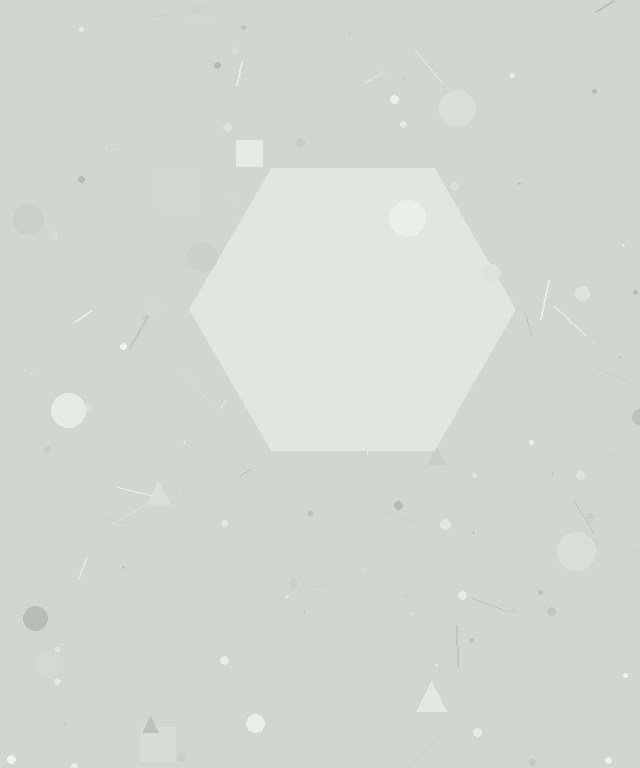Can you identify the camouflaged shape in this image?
The camouflaged shape is a hexagon.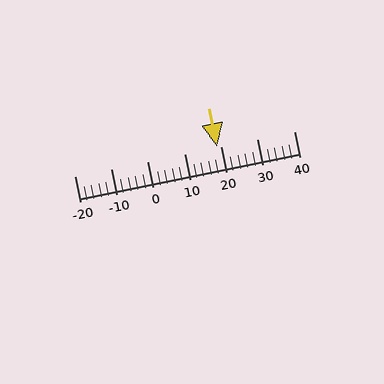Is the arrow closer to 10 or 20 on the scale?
The arrow is closer to 20.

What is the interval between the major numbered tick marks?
The major tick marks are spaced 10 units apart.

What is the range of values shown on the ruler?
The ruler shows values from -20 to 40.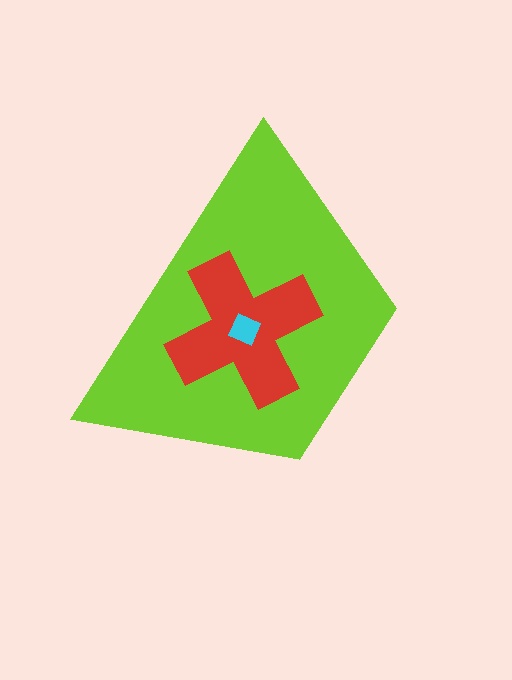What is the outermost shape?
The lime trapezoid.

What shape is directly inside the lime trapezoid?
The red cross.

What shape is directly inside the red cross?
The cyan diamond.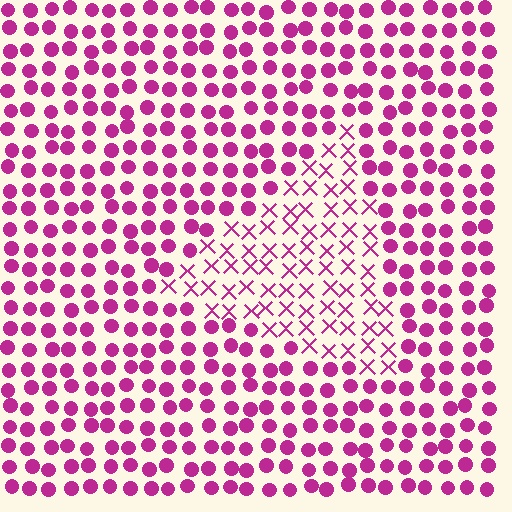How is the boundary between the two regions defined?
The boundary is defined by a change in element shape: X marks inside vs. circles outside. All elements share the same color and spacing.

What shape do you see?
I see a triangle.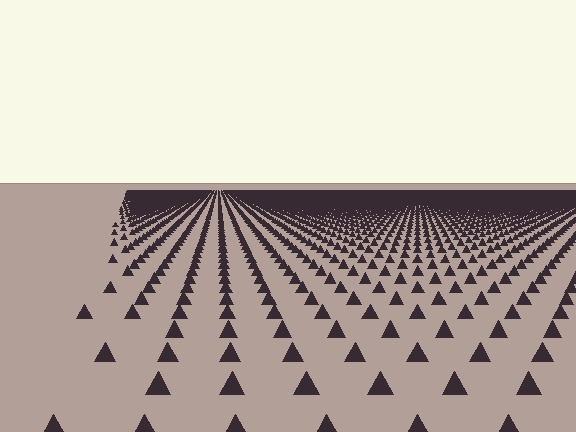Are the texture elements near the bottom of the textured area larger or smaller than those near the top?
Larger. Near the bottom, elements are closer to the viewer and appear at a bigger on-screen size.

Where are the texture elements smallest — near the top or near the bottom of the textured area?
Near the top.